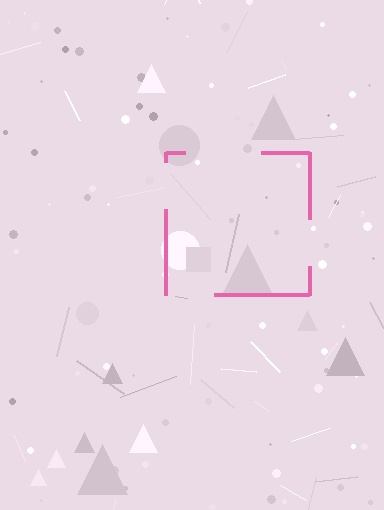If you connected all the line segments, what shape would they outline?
They would outline a square.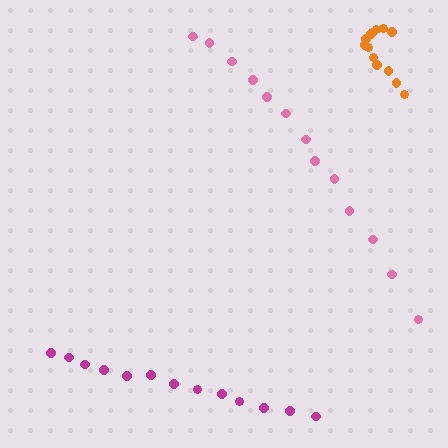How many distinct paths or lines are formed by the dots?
There are 3 distinct paths.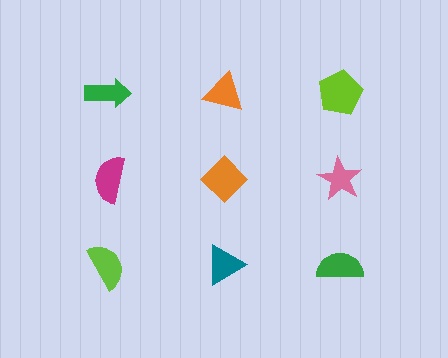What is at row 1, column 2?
An orange triangle.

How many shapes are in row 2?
3 shapes.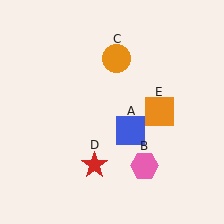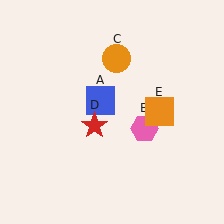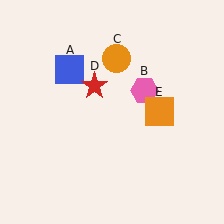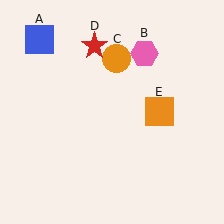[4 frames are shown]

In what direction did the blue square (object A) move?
The blue square (object A) moved up and to the left.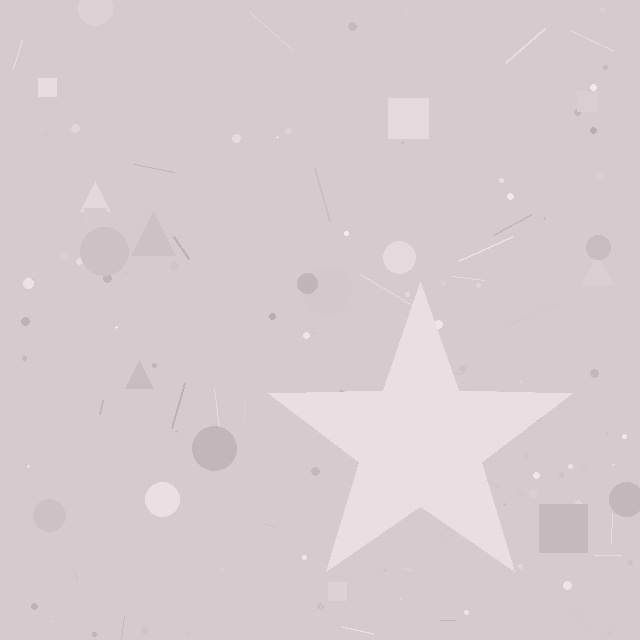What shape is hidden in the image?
A star is hidden in the image.